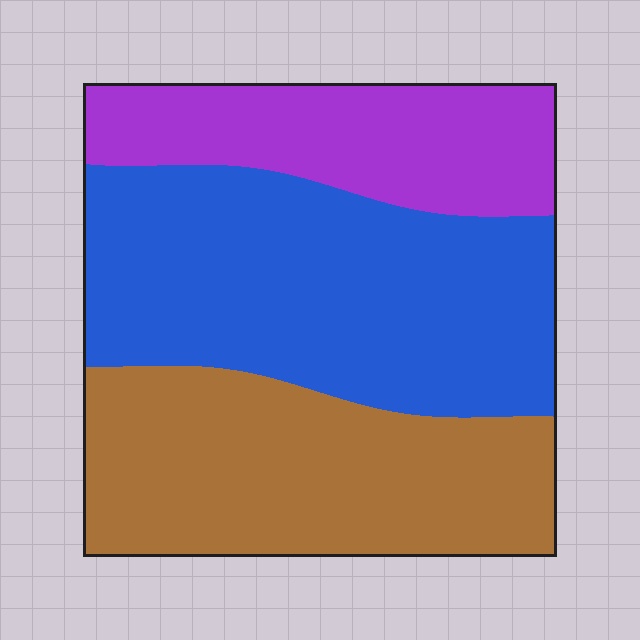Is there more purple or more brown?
Brown.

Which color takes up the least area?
Purple, at roughly 20%.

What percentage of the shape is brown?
Brown takes up about one third (1/3) of the shape.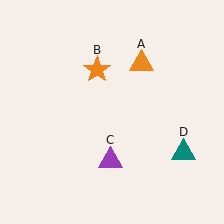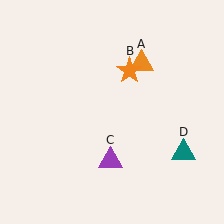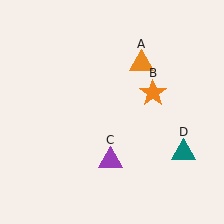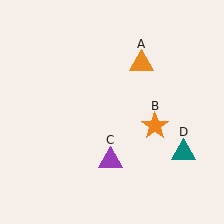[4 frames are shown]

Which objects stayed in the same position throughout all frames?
Orange triangle (object A) and purple triangle (object C) and teal triangle (object D) remained stationary.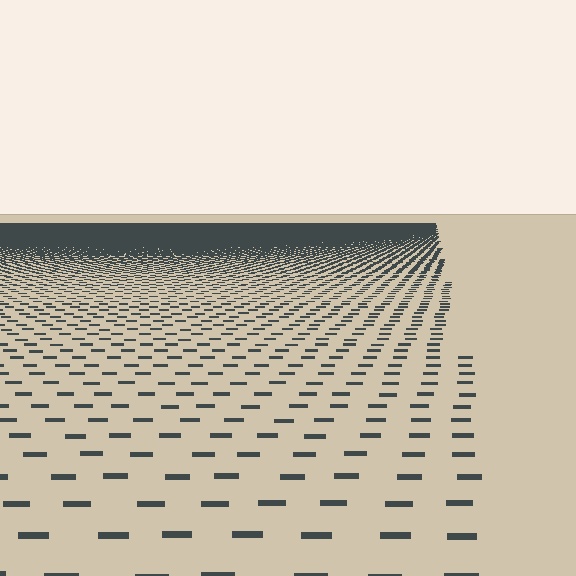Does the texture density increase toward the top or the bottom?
Density increases toward the top.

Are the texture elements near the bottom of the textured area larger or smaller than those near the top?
Larger. Near the bottom, elements are closer to the viewer and appear at a bigger on-screen size.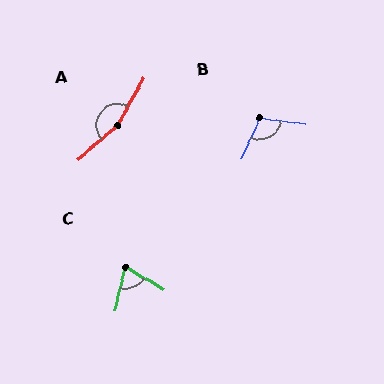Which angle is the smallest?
C, at approximately 73 degrees.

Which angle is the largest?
A, at approximately 160 degrees.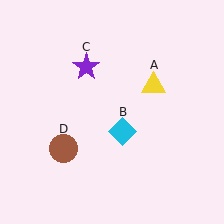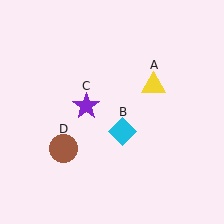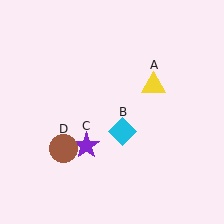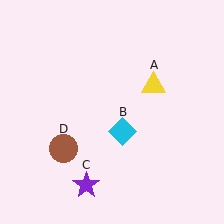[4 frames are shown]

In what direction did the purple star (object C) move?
The purple star (object C) moved down.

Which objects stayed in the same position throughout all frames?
Yellow triangle (object A) and cyan diamond (object B) and brown circle (object D) remained stationary.